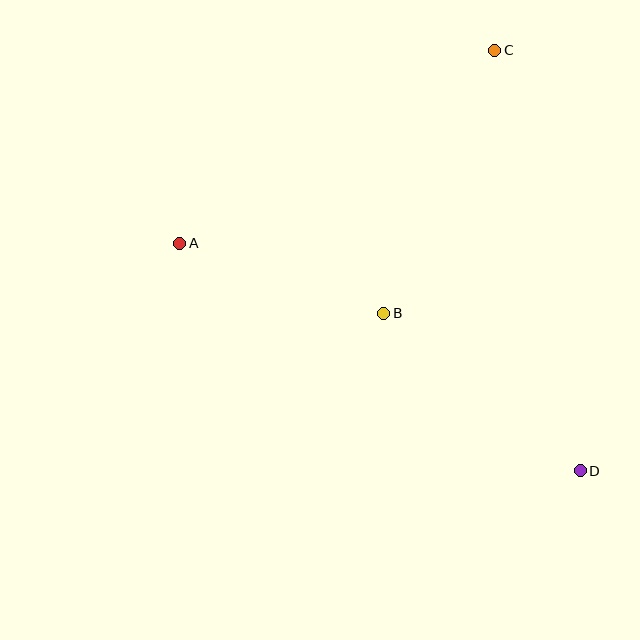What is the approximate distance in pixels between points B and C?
The distance between B and C is approximately 286 pixels.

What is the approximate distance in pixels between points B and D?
The distance between B and D is approximately 252 pixels.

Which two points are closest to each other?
Points A and B are closest to each other.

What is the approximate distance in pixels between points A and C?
The distance between A and C is approximately 369 pixels.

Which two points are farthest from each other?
Points A and D are farthest from each other.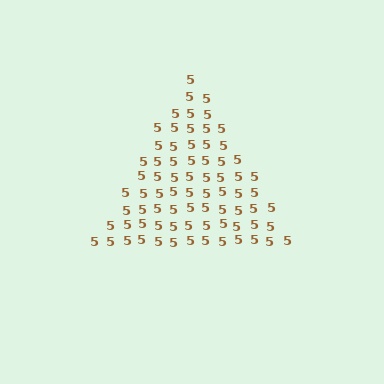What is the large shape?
The large shape is a triangle.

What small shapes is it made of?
It is made of small digit 5's.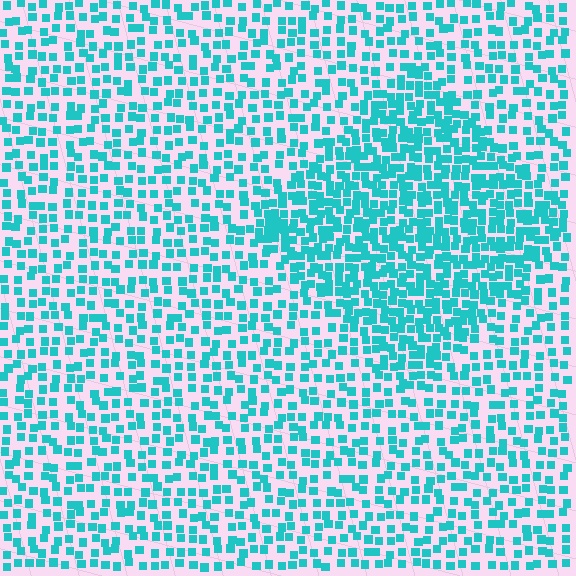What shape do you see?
I see a diamond.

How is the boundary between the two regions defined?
The boundary is defined by a change in element density (approximately 1.9x ratio). All elements are the same color, size, and shape.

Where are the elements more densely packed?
The elements are more densely packed inside the diamond boundary.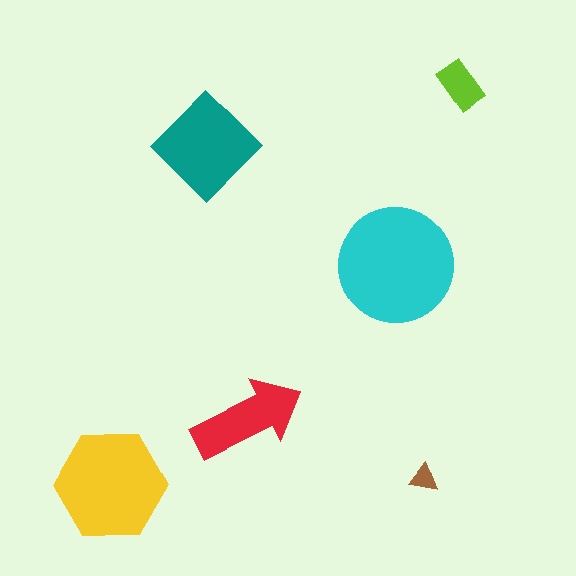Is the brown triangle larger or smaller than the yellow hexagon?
Smaller.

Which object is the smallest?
The brown triangle.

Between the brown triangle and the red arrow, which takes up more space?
The red arrow.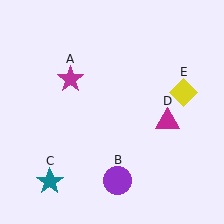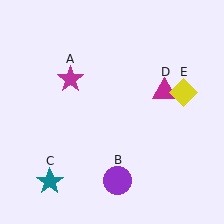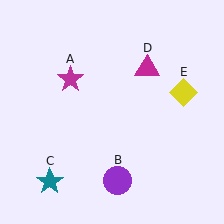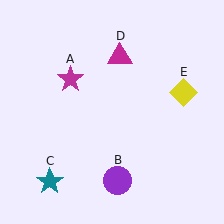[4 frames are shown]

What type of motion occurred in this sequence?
The magenta triangle (object D) rotated counterclockwise around the center of the scene.